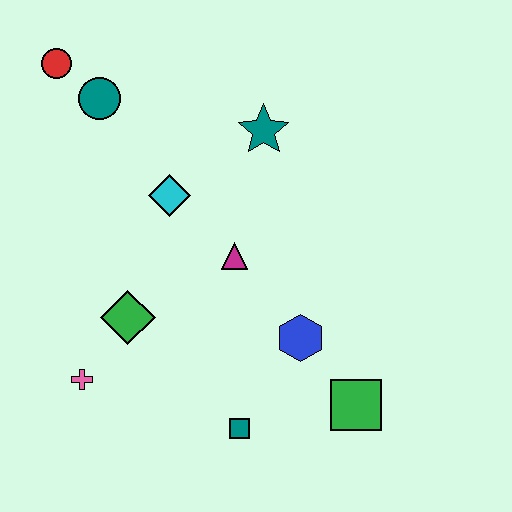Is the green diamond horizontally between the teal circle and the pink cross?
No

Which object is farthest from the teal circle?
The green square is farthest from the teal circle.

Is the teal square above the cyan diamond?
No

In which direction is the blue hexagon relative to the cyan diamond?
The blue hexagon is below the cyan diamond.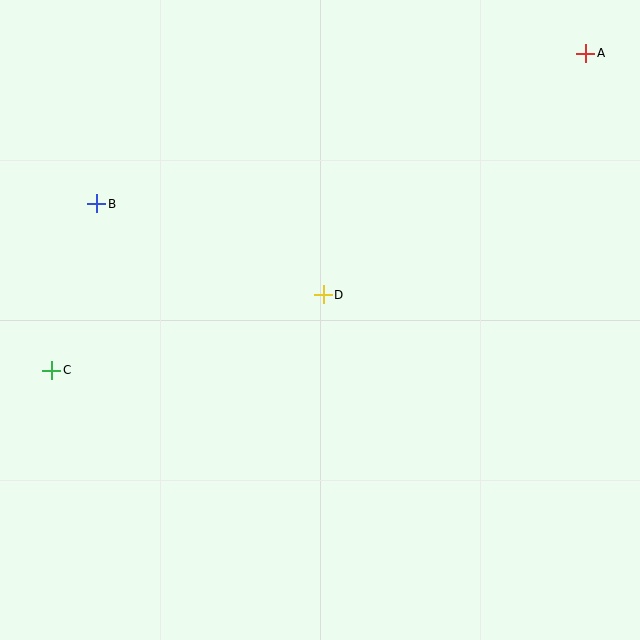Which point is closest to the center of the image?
Point D at (323, 295) is closest to the center.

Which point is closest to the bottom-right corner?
Point D is closest to the bottom-right corner.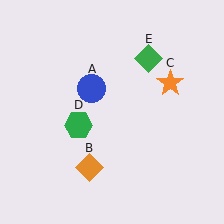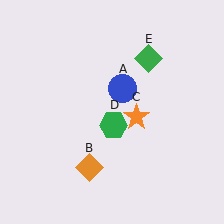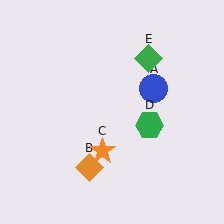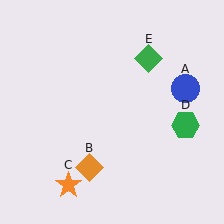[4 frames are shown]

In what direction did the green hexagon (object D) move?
The green hexagon (object D) moved right.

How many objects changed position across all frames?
3 objects changed position: blue circle (object A), orange star (object C), green hexagon (object D).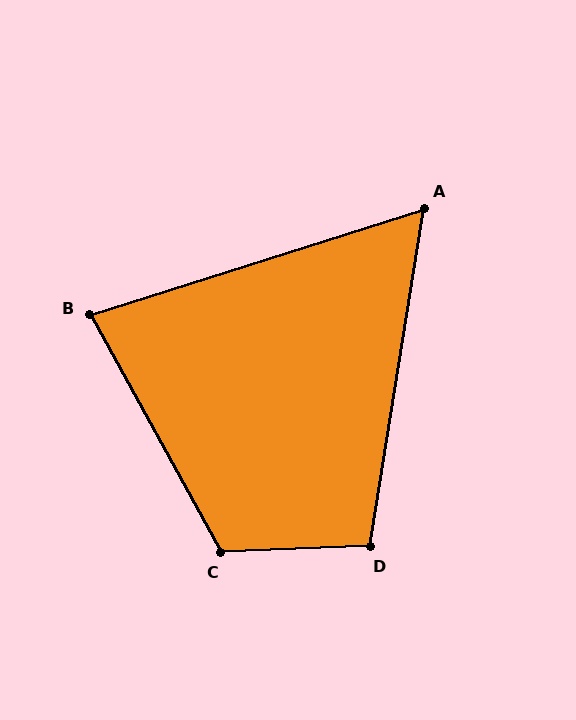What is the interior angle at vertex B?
Approximately 79 degrees (acute).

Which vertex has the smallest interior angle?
A, at approximately 63 degrees.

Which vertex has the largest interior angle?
C, at approximately 117 degrees.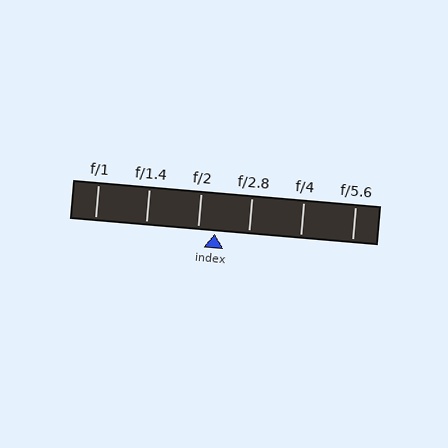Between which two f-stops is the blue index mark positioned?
The index mark is between f/2 and f/2.8.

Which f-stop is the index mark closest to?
The index mark is closest to f/2.